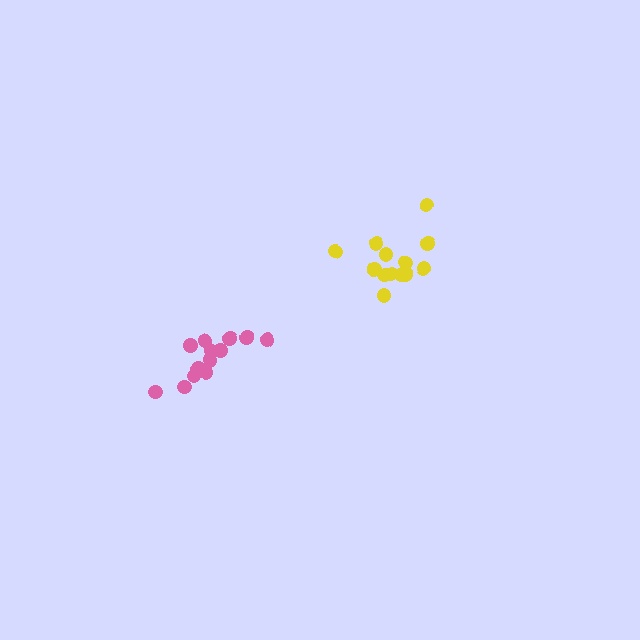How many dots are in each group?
Group 1: 13 dots, Group 2: 13 dots (26 total).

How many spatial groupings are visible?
There are 2 spatial groupings.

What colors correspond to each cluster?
The clusters are colored: yellow, pink.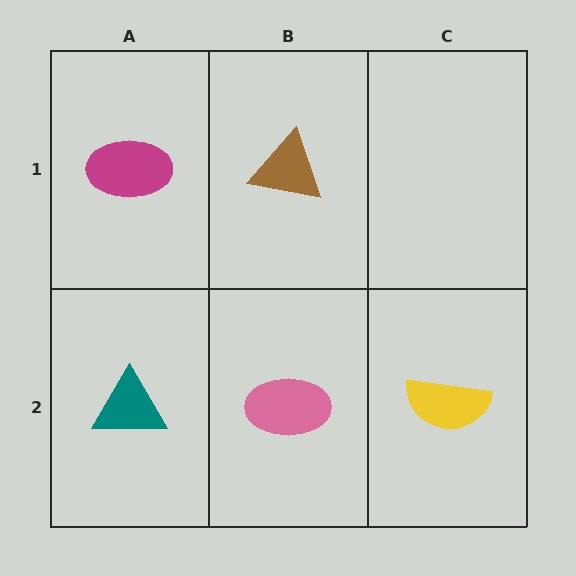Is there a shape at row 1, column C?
No, that cell is empty.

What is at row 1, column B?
A brown triangle.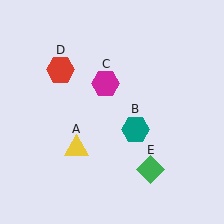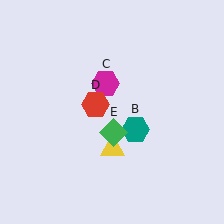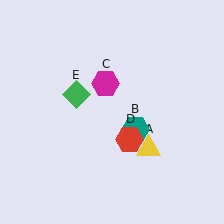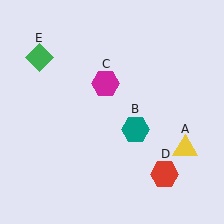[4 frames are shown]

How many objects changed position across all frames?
3 objects changed position: yellow triangle (object A), red hexagon (object D), green diamond (object E).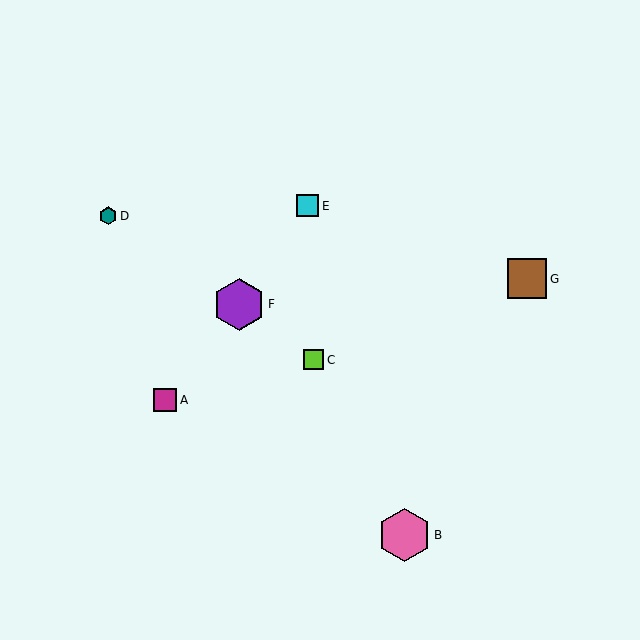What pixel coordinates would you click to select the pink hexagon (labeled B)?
Click at (404, 535) to select the pink hexagon B.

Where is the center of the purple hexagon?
The center of the purple hexagon is at (239, 304).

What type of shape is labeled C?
Shape C is a lime square.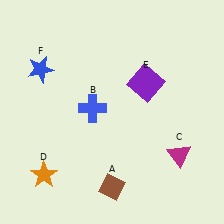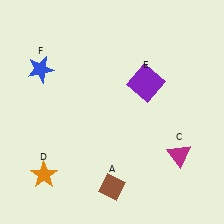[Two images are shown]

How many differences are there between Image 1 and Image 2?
There is 1 difference between the two images.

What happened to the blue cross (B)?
The blue cross (B) was removed in Image 2. It was in the top-left area of Image 1.